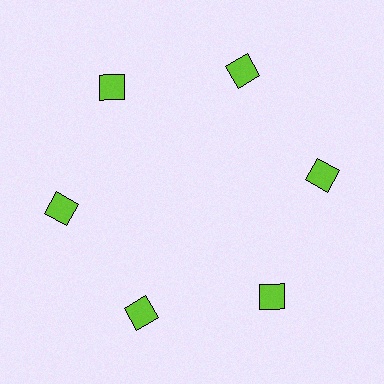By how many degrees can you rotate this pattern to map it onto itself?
The pattern maps onto itself every 60 degrees of rotation.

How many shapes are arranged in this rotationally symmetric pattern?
There are 6 shapes, arranged in 6 groups of 1.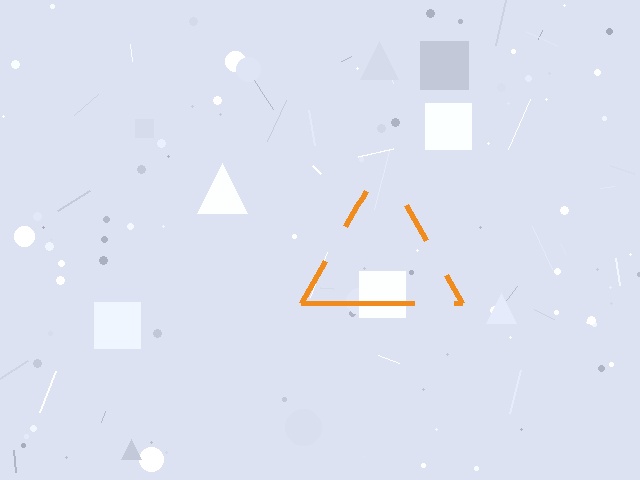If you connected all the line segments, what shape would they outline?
They would outline a triangle.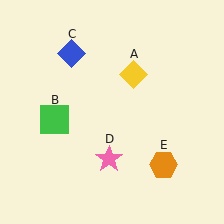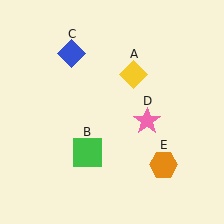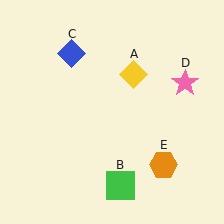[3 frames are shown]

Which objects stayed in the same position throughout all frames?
Yellow diamond (object A) and blue diamond (object C) and orange hexagon (object E) remained stationary.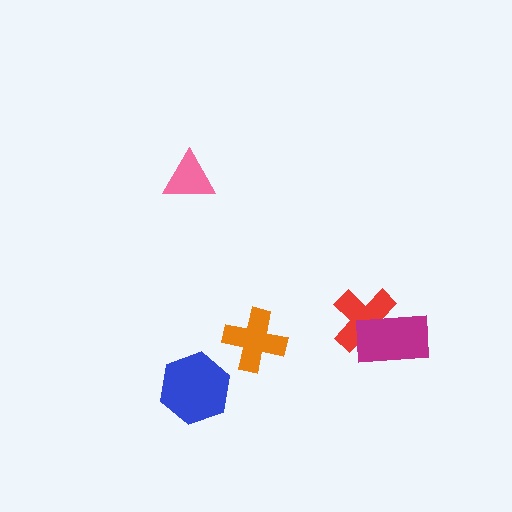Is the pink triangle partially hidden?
No, no other shape covers it.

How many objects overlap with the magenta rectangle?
1 object overlaps with the magenta rectangle.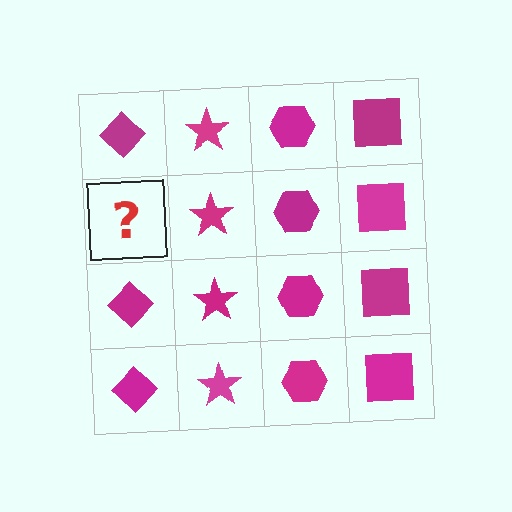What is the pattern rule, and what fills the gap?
The rule is that each column has a consistent shape. The gap should be filled with a magenta diamond.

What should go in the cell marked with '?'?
The missing cell should contain a magenta diamond.